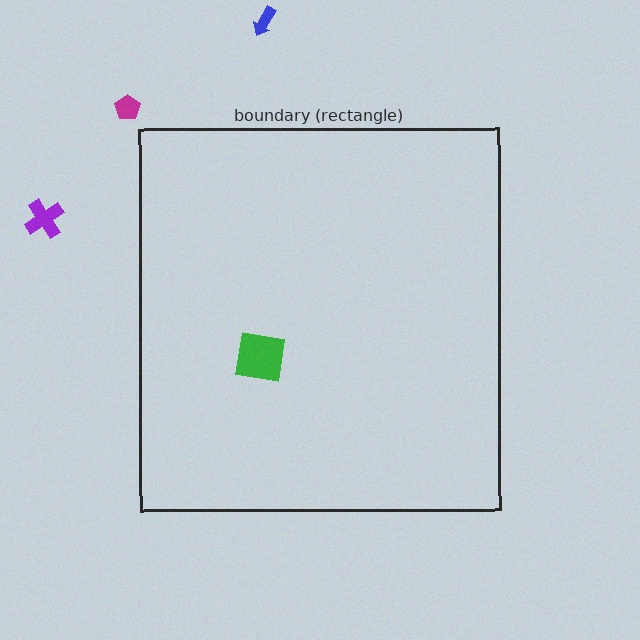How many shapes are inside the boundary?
1 inside, 3 outside.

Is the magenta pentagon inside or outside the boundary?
Outside.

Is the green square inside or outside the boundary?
Inside.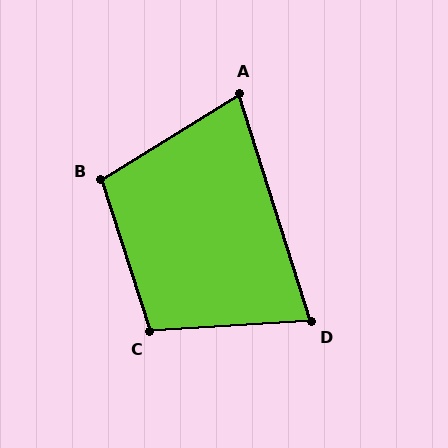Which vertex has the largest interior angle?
C, at approximately 104 degrees.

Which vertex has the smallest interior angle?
A, at approximately 76 degrees.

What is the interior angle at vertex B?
Approximately 104 degrees (obtuse).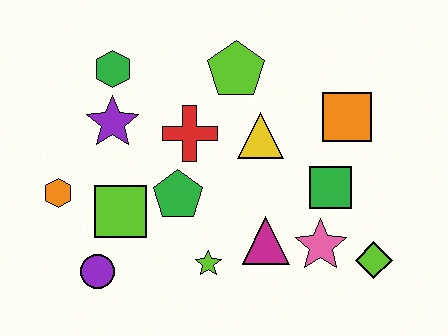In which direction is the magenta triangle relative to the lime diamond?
The magenta triangle is to the left of the lime diamond.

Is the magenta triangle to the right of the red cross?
Yes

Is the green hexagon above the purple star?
Yes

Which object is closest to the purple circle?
The lime square is closest to the purple circle.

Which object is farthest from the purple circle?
The orange square is farthest from the purple circle.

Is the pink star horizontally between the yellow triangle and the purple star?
No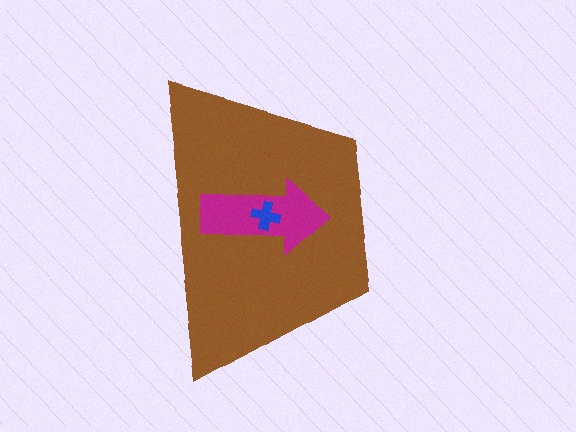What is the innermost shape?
The blue cross.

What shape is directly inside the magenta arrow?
The blue cross.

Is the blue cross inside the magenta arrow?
Yes.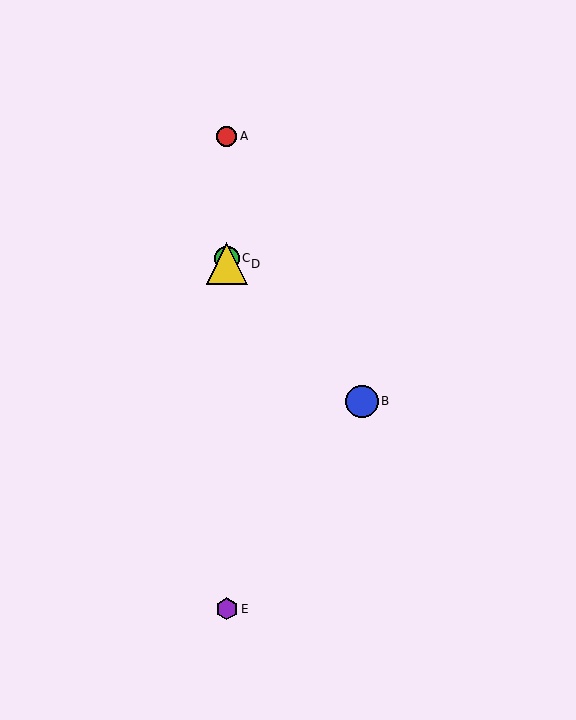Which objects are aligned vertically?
Objects A, C, D, E are aligned vertically.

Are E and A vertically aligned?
Yes, both are at x≈227.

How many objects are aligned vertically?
4 objects (A, C, D, E) are aligned vertically.